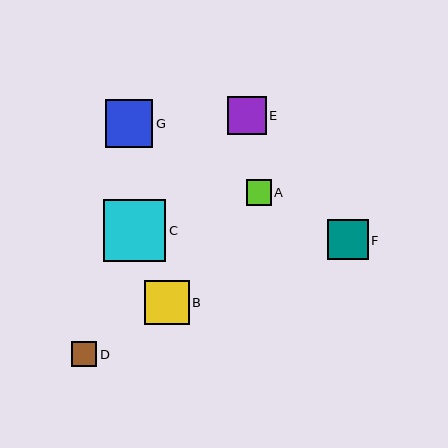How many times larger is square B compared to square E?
Square B is approximately 1.2 times the size of square E.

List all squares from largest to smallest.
From largest to smallest: C, G, B, F, E, A, D.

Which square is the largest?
Square C is the largest with a size of approximately 63 pixels.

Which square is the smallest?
Square D is the smallest with a size of approximately 25 pixels.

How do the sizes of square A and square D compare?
Square A and square D are approximately the same size.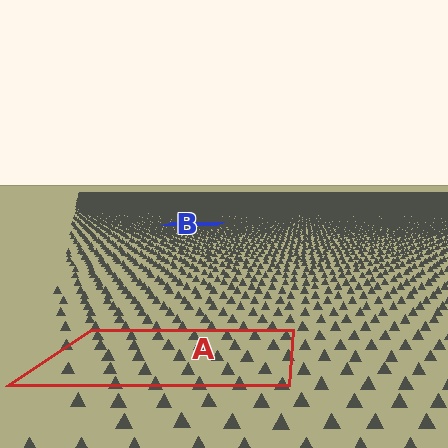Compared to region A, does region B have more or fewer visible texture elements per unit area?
Region B has more texture elements per unit area — they are packed more densely because it is farther away.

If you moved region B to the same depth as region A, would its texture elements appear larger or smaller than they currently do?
They would appear larger. At a closer depth, the same texture elements are projected at a bigger on-screen size.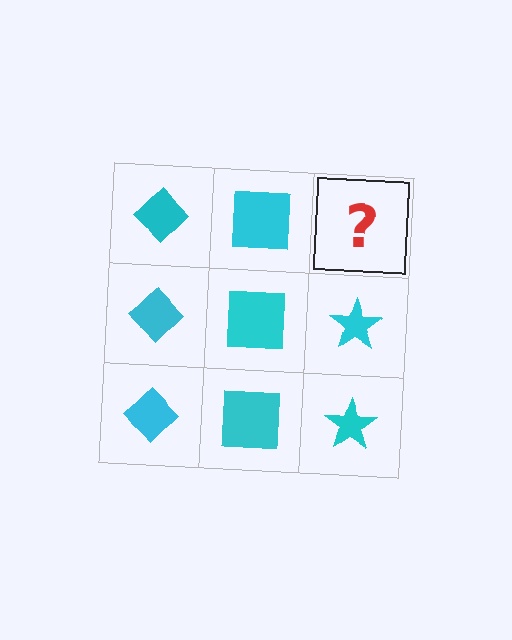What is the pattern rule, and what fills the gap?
The rule is that each column has a consistent shape. The gap should be filled with a cyan star.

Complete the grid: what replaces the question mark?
The question mark should be replaced with a cyan star.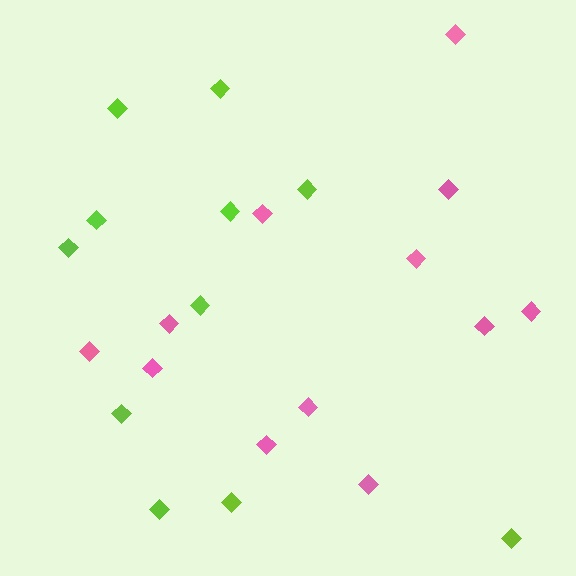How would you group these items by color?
There are 2 groups: one group of pink diamonds (12) and one group of lime diamonds (11).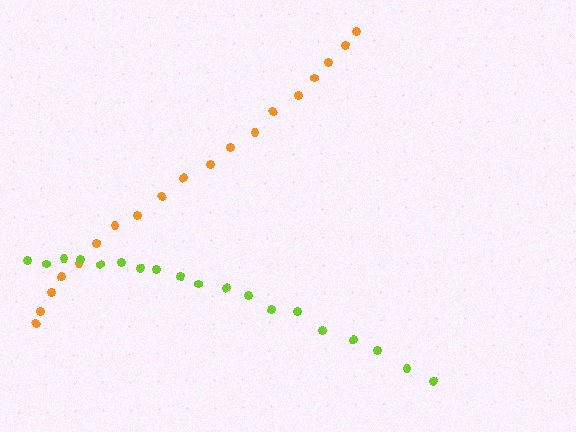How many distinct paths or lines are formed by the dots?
There are 2 distinct paths.